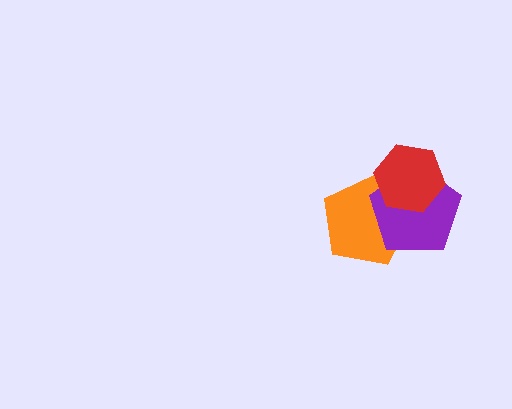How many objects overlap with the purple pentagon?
2 objects overlap with the purple pentagon.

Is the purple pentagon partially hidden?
Yes, it is partially covered by another shape.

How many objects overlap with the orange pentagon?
2 objects overlap with the orange pentagon.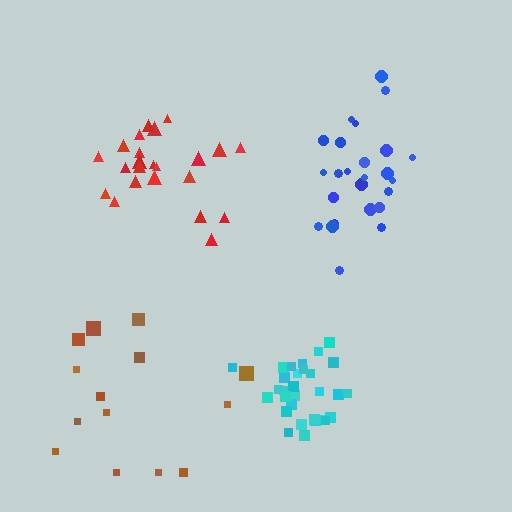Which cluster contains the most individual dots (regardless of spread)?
Cyan (32).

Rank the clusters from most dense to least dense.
cyan, red, blue, brown.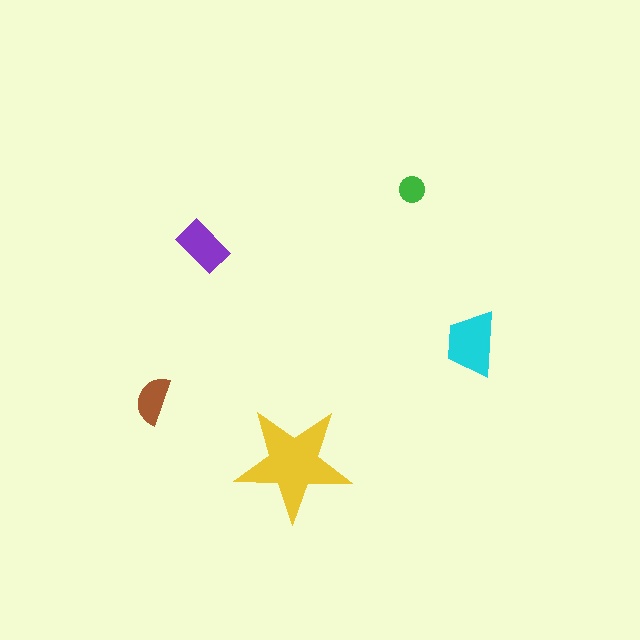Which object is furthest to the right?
The cyan trapezoid is rightmost.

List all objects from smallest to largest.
The green circle, the brown semicircle, the purple rectangle, the cyan trapezoid, the yellow star.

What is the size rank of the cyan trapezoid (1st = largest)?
2nd.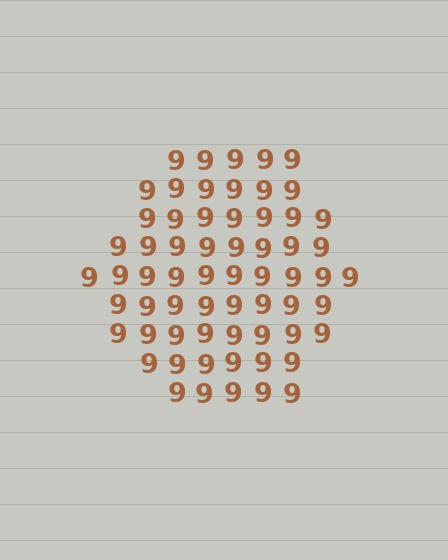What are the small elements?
The small elements are digit 9's.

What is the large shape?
The large shape is a hexagon.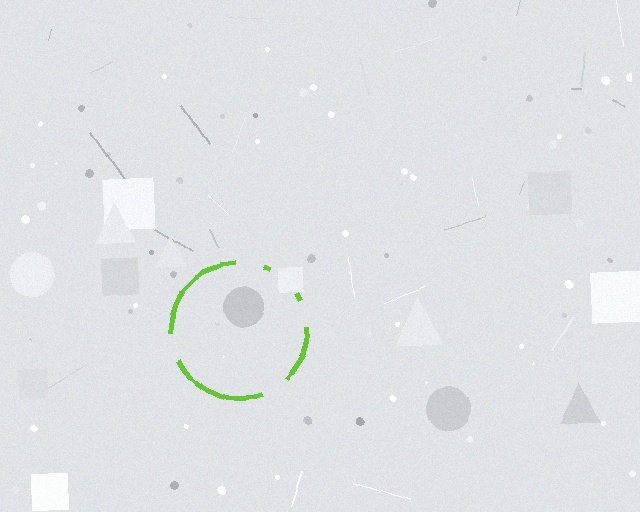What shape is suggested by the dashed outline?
The dashed outline suggests a circle.